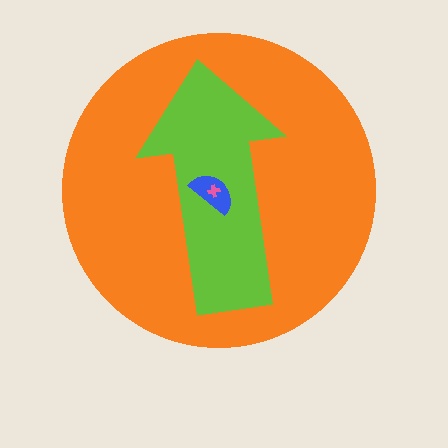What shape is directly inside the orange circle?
The lime arrow.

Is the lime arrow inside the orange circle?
Yes.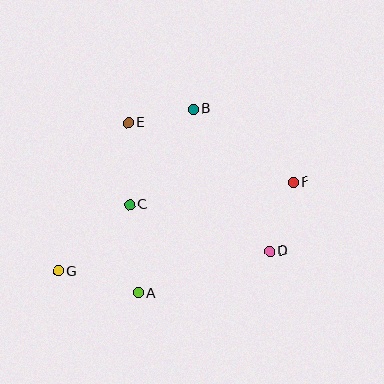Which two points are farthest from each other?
Points F and G are farthest from each other.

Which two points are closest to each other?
Points B and E are closest to each other.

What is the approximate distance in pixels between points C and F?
The distance between C and F is approximately 164 pixels.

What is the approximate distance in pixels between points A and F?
The distance between A and F is approximately 190 pixels.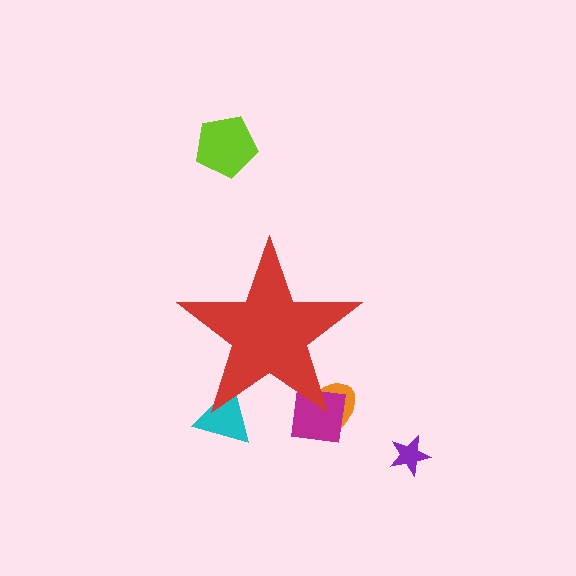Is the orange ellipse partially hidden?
Yes, the orange ellipse is partially hidden behind the red star.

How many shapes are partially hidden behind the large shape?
3 shapes are partially hidden.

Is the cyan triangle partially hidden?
Yes, the cyan triangle is partially hidden behind the red star.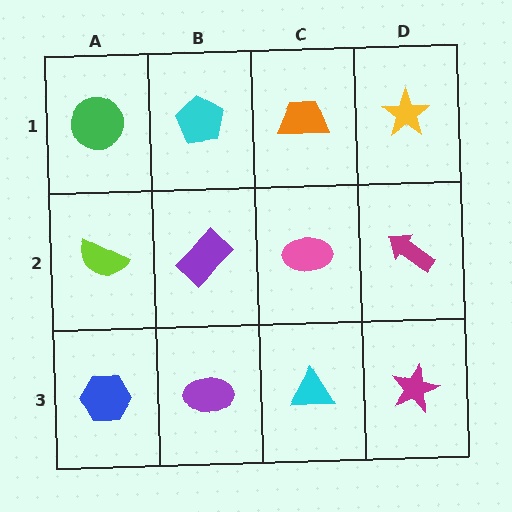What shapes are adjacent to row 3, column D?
A magenta arrow (row 2, column D), a cyan triangle (row 3, column C).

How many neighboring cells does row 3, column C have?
3.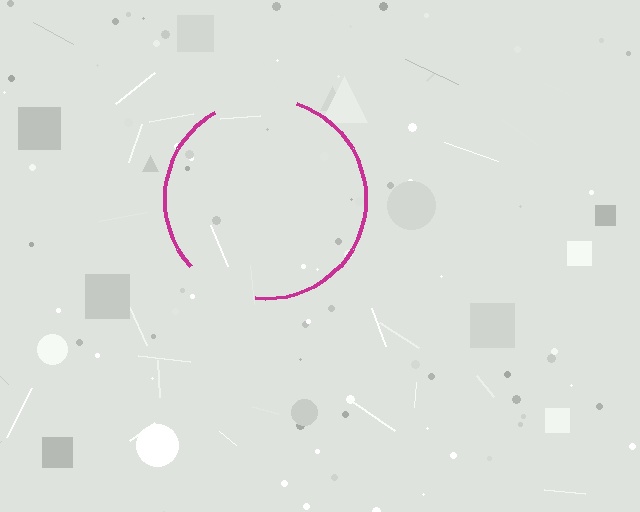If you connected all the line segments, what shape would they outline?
They would outline a circle.